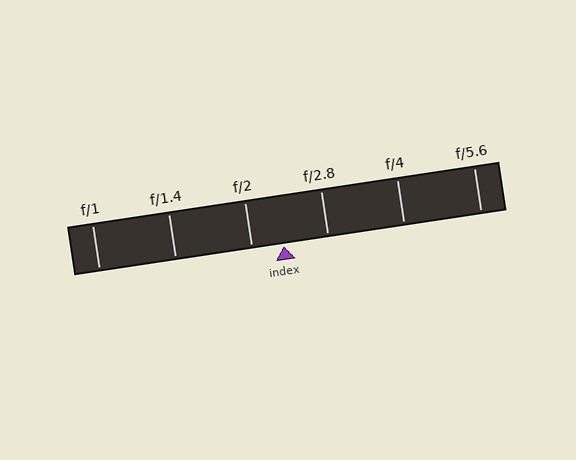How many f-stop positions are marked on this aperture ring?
There are 6 f-stop positions marked.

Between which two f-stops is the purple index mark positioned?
The index mark is between f/2 and f/2.8.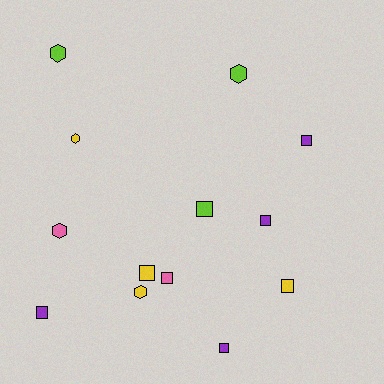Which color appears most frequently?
Yellow, with 4 objects.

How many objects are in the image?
There are 13 objects.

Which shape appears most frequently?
Square, with 8 objects.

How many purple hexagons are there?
There are no purple hexagons.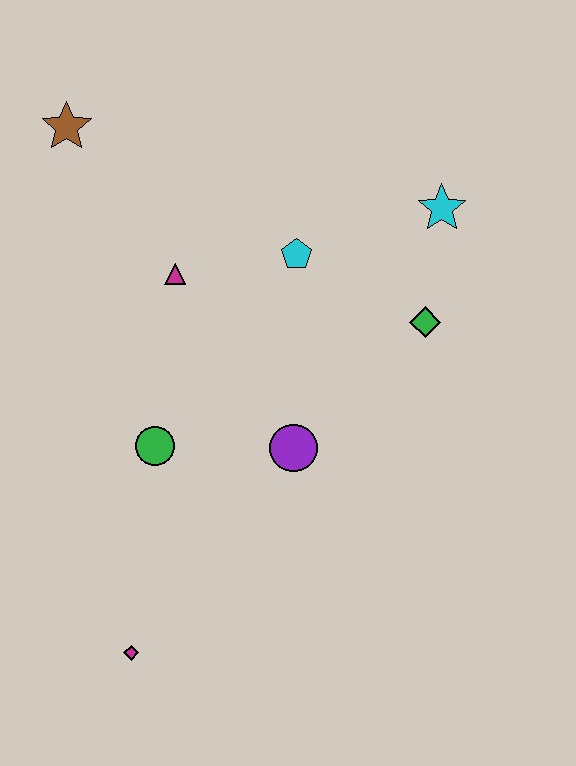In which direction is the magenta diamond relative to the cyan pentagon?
The magenta diamond is below the cyan pentagon.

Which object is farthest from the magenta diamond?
The cyan star is farthest from the magenta diamond.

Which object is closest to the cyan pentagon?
The magenta triangle is closest to the cyan pentagon.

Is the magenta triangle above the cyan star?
No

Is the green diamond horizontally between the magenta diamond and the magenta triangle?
No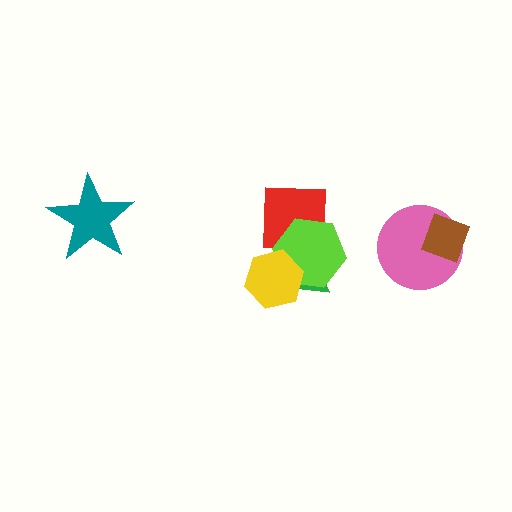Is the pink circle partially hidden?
Yes, it is partially covered by another shape.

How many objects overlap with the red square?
2 objects overlap with the red square.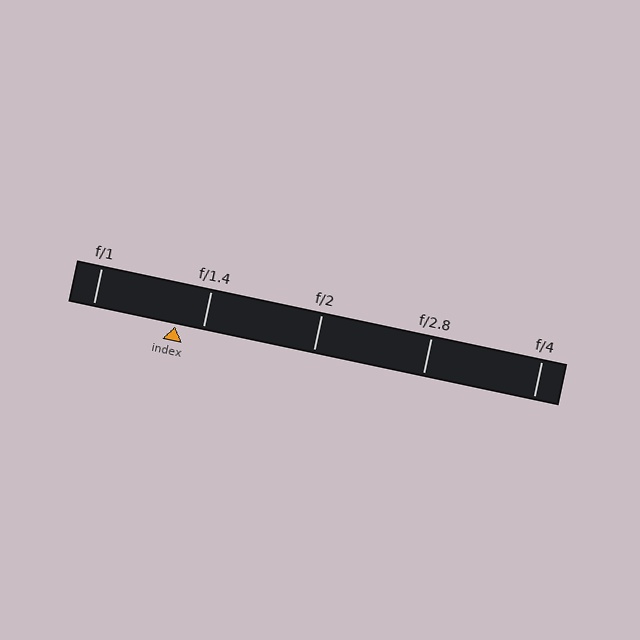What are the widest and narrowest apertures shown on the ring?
The widest aperture shown is f/1 and the narrowest is f/4.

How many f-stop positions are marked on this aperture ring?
There are 5 f-stop positions marked.